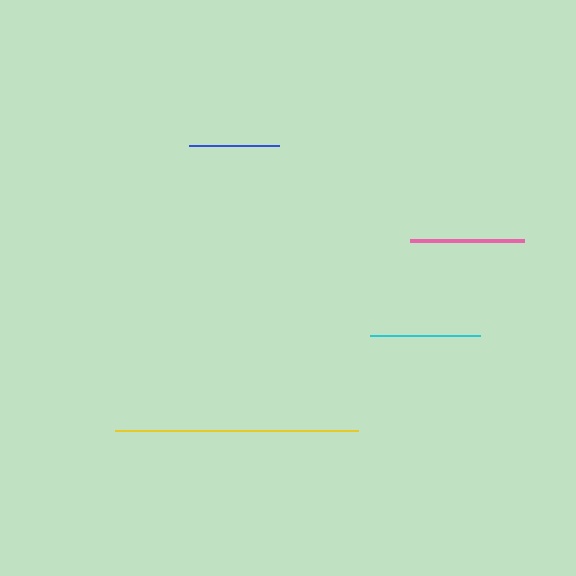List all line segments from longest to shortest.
From longest to shortest: yellow, pink, cyan, blue.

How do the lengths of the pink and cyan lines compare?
The pink and cyan lines are approximately the same length.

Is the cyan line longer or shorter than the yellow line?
The yellow line is longer than the cyan line.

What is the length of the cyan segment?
The cyan segment is approximately 109 pixels long.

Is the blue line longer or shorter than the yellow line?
The yellow line is longer than the blue line.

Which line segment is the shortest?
The blue line is the shortest at approximately 90 pixels.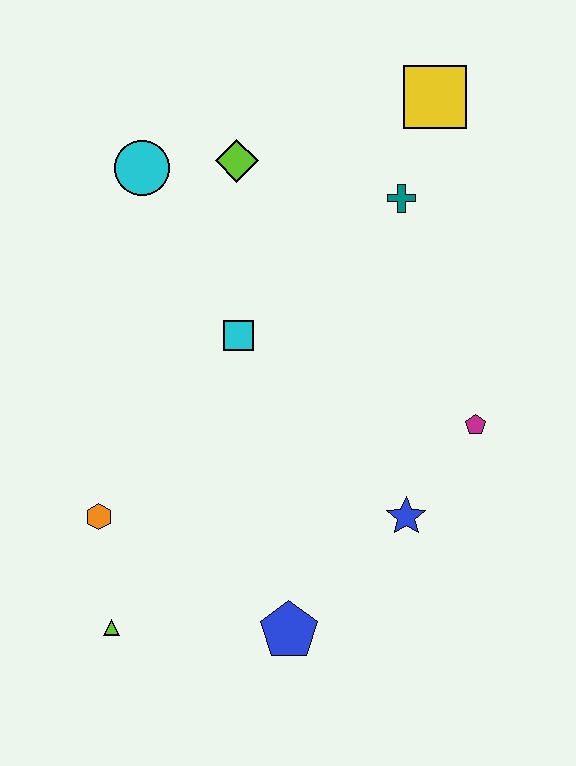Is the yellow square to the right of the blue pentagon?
Yes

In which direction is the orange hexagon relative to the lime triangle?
The orange hexagon is above the lime triangle.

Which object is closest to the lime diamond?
The cyan circle is closest to the lime diamond.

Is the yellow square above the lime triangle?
Yes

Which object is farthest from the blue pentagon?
The yellow square is farthest from the blue pentagon.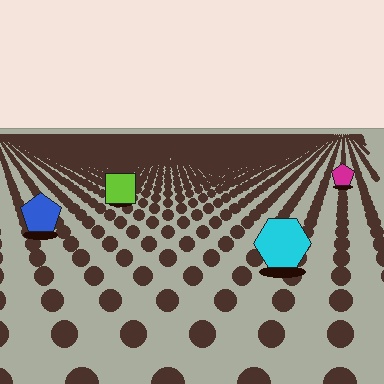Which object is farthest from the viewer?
The magenta pentagon is farthest from the viewer. It appears smaller and the ground texture around it is denser.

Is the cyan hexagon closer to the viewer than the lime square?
Yes. The cyan hexagon is closer — you can tell from the texture gradient: the ground texture is coarser near it.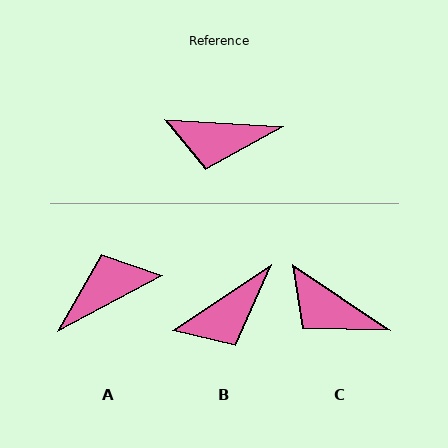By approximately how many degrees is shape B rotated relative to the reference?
Approximately 37 degrees counter-clockwise.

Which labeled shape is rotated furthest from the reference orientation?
A, about 148 degrees away.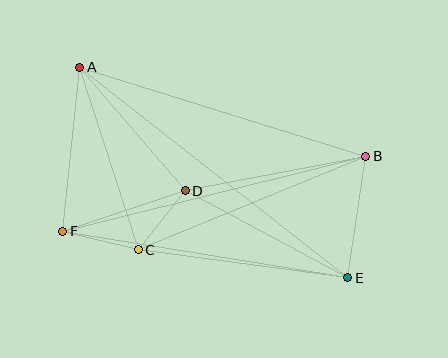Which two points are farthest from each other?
Points A and E are farthest from each other.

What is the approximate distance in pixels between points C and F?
The distance between C and F is approximately 78 pixels.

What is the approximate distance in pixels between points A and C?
The distance between A and C is approximately 192 pixels.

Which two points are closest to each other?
Points C and D are closest to each other.